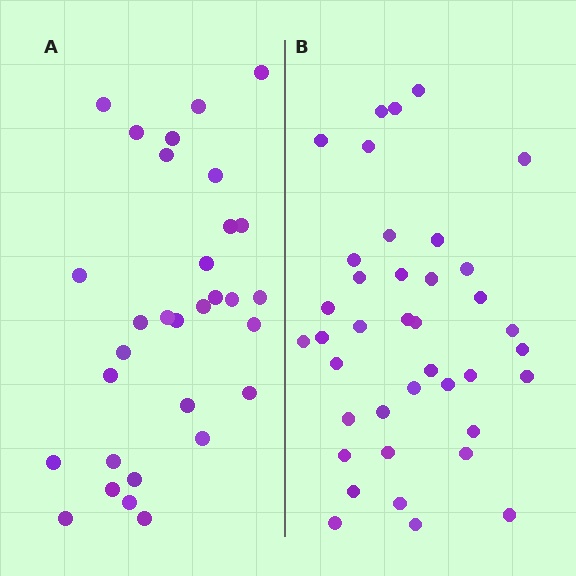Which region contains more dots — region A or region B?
Region B (the right region) has more dots.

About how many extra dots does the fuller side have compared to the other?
Region B has roughly 8 or so more dots than region A.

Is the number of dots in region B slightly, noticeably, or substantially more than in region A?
Region B has noticeably more, but not dramatically so. The ratio is roughly 1.3 to 1.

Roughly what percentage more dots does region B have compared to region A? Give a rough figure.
About 25% more.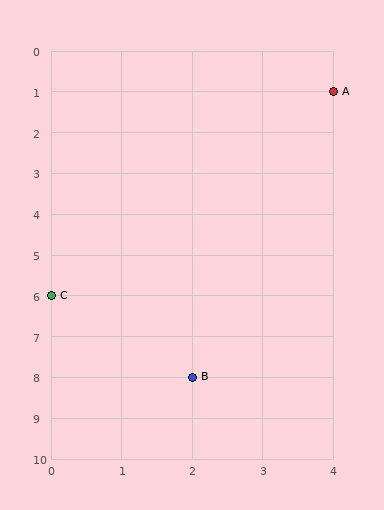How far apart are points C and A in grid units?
Points C and A are 4 columns and 5 rows apart (about 6.4 grid units diagonally).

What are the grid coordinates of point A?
Point A is at grid coordinates (4, 1).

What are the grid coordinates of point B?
Point B is at grid coordinates (2, 8).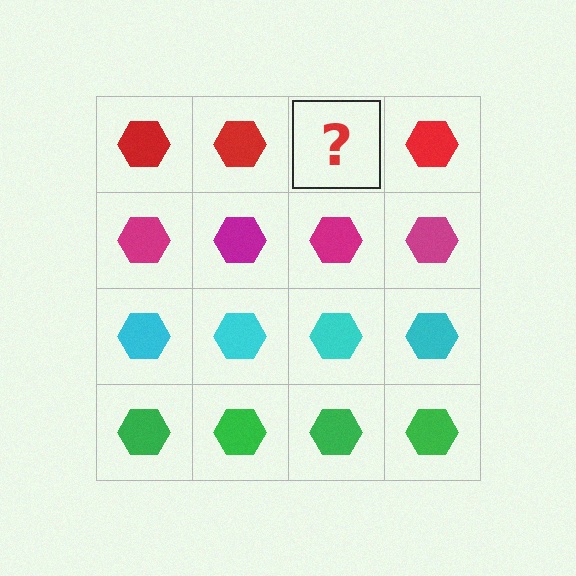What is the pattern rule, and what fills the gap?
The rule is that each row has a consistent color. The gap should be filled with a red hexagon.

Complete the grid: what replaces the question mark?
The question mark should be replaced with a red hexagon.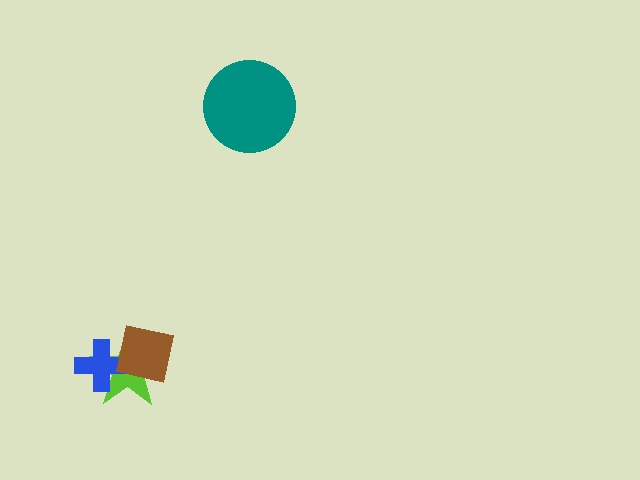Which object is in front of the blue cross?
The brown square is in front of the blue cross.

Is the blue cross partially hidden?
Yes, it is partially covered by another shape.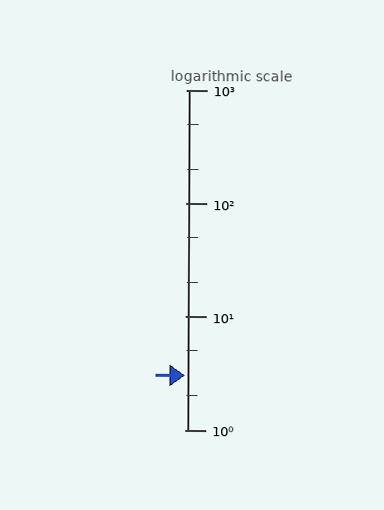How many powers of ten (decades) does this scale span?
The scale spans 3 decades, from 1 to 1000.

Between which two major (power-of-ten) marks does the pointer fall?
The pointer is between 1 and 10.